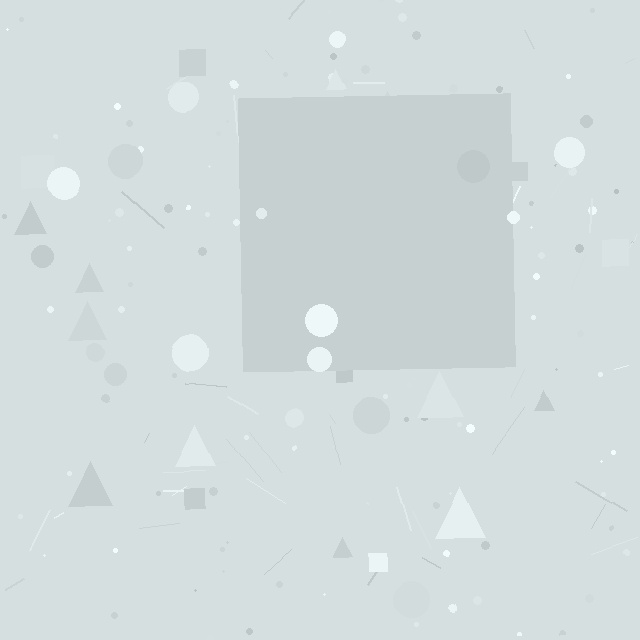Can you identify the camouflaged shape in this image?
The camouflaged shape is a square.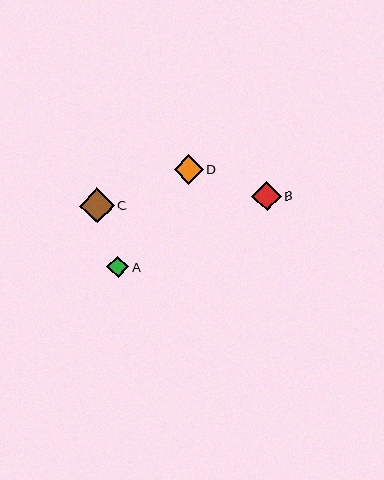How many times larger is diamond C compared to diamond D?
Diamond C is approximately 1.2 times the size of diamond D.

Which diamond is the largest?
Diamond C is the largest with a size of approximately 35 pixels.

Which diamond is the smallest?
Diamond A is the smallest with a size of approximately 22 pixels.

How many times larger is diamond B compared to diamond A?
Diamond B is approximately 1.4 times the size of diamond A.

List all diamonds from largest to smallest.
From largest to smallest: C, D, B, A.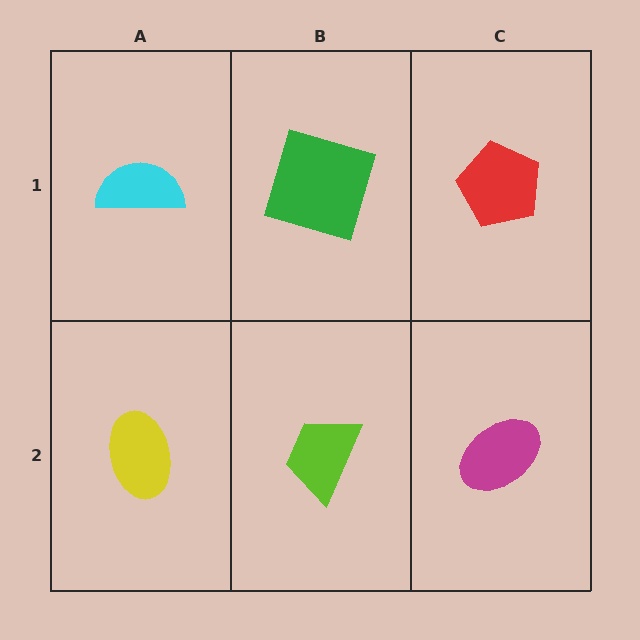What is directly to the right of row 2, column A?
A lime trapezoid.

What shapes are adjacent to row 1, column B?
A lime trapezoid (row 2, column B), a cyan semicircle (row 1, column A), a red pentagon (row 1, column C).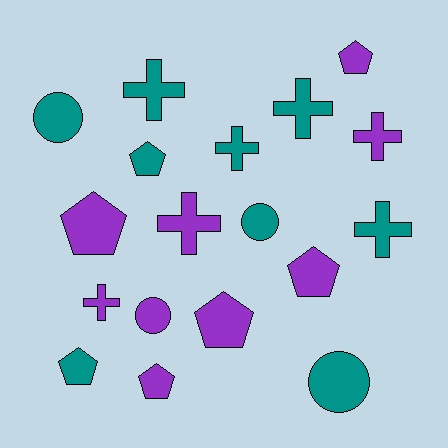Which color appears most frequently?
Purple, with 9 objects.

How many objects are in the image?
There are 18 objects.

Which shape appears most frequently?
Pentagon, with 7 objects.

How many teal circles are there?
There are 3 teal circles.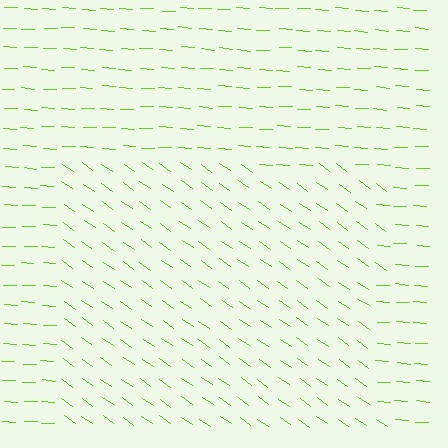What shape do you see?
I see a rectangle.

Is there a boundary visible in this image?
Yes, there is a texture boundary formed by a change in line orientation.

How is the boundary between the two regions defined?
The boundary is defined purely by a change in line orientation (approximately 32 degrees difference). All lines are the same color and thickness.